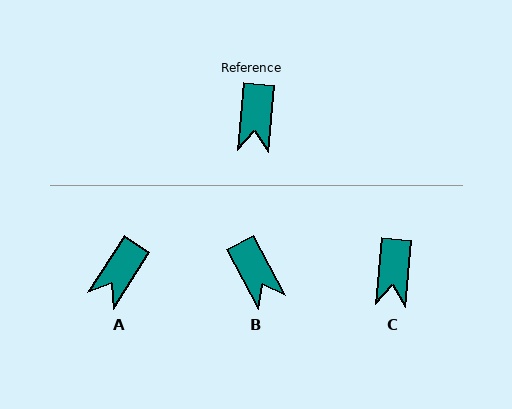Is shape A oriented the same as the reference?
No, it is off by about 28 degrees.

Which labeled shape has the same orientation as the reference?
C.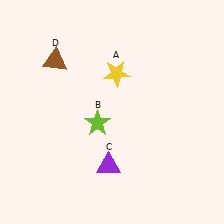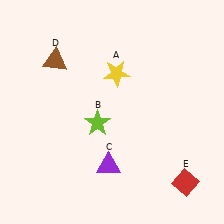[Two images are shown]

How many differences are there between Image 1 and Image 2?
There is 1 difference between the two images.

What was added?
A red diamond (E) was added in Image 2.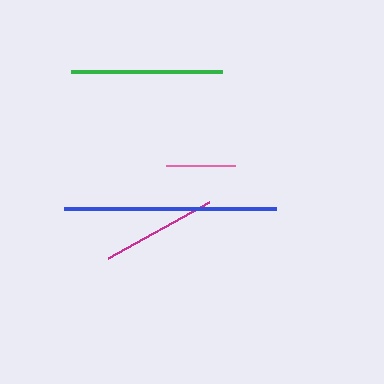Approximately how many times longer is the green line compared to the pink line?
The green line is approximately 2.2 times the length of the pink line.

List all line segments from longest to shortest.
From longest to shortest: blue, green, magenta, pink.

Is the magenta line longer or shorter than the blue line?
The blue line is longer than the magenta line.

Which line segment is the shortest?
The pink line is the shortest at approximately 69 pixels.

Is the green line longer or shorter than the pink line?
The green line is longer than the pink line.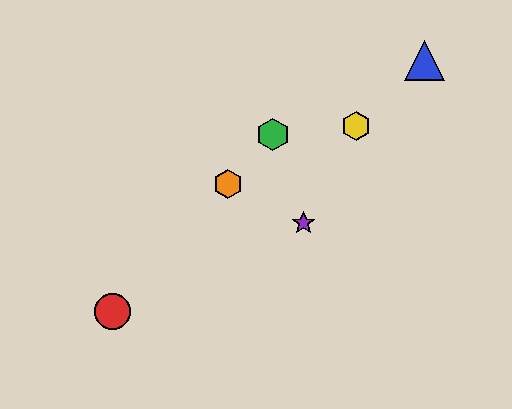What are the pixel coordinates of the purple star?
The purple star is at (303, 223).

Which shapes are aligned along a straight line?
The red circle, the green hexagon, the orange hexagon are aligned along a straight line.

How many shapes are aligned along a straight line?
3 shapes (the red circle, the green hexagon, the orange hexagon) are aligned along a straight line.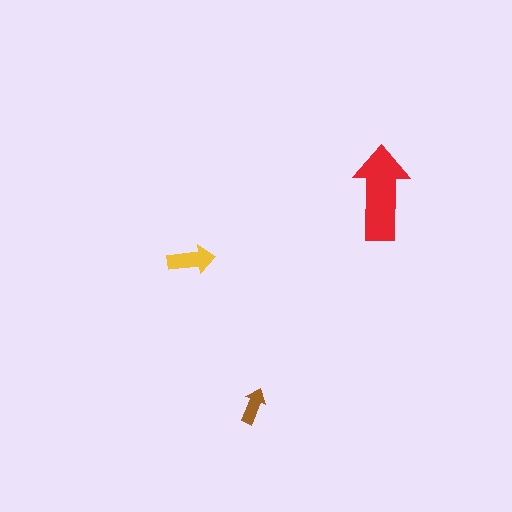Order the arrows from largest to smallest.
the red one, the yellow one, the brown one.